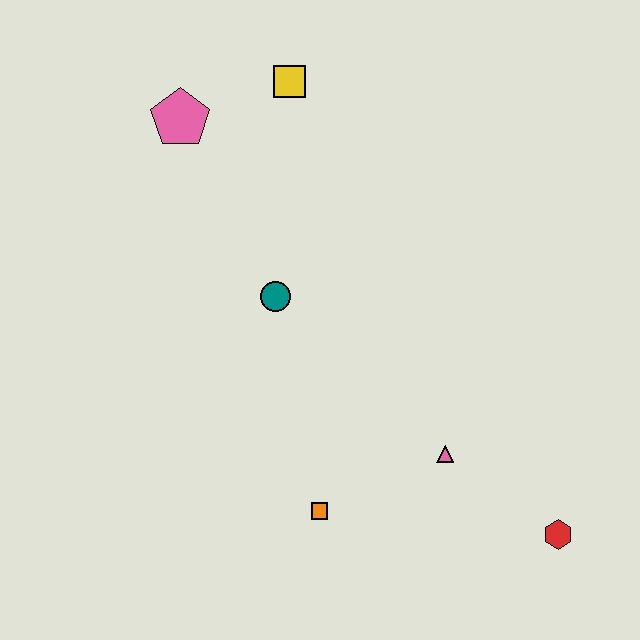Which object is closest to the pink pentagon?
The yellow square is closest to the pink pentagon.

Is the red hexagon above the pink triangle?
No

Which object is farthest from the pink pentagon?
The red hexagon is farthest from the pink pentagon.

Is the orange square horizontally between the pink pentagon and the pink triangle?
Yes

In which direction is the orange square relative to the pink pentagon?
The orange square is below the pink pentagon.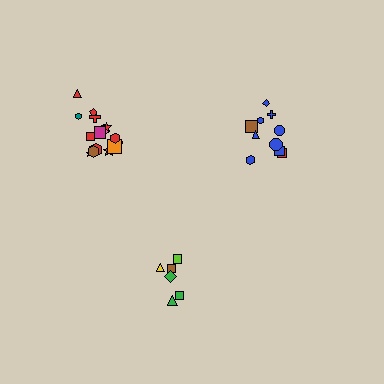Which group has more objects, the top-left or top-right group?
The top-left group.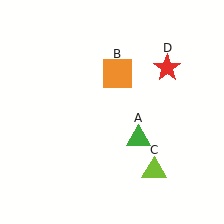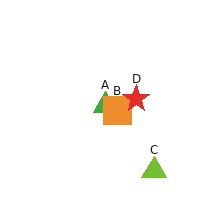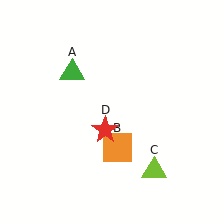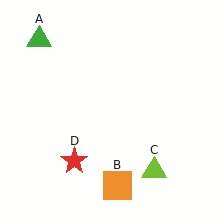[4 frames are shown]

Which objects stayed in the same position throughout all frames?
Lime triangle (object C) remained stationary.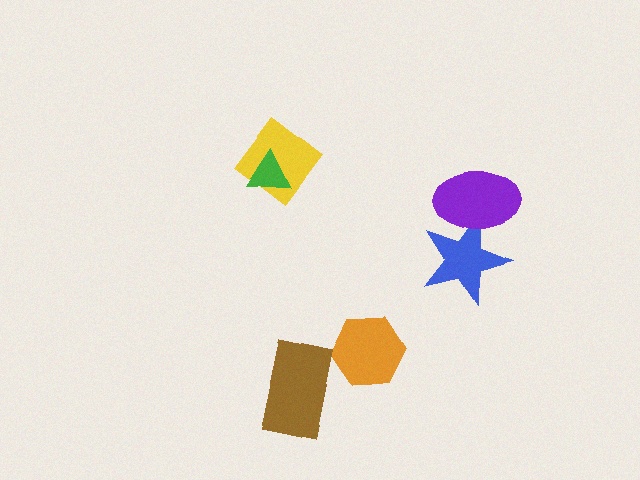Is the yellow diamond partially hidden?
Yes, it is partially covered by another shape.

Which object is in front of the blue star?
The purple ellipse is in front of the blue star.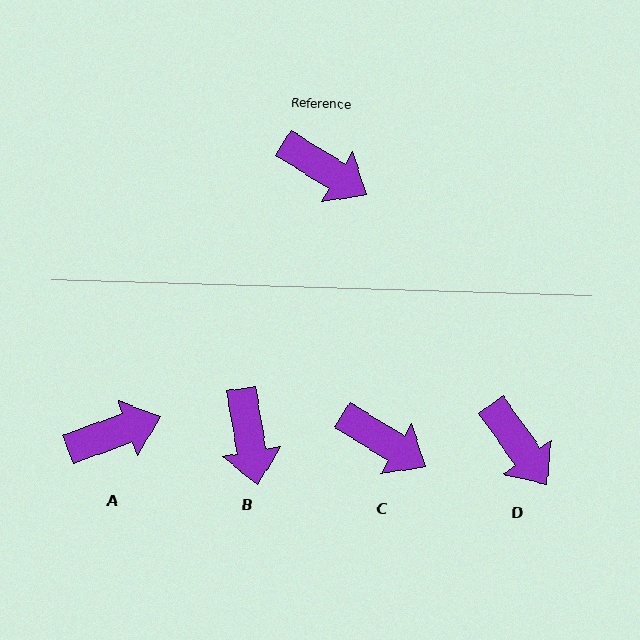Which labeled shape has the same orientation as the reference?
C.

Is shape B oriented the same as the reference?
No, it is off by about 48 degrees.